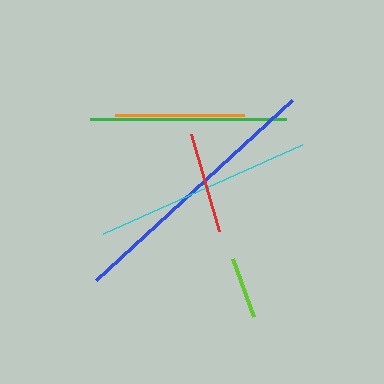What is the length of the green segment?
The green segment is approximately 196 pixels long.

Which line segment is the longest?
The blue line is the longest at approximately 266 pixels.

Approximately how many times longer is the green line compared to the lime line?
The green line is approximately 3.2 times the length of the lime line.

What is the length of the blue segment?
The blue segment is approximately 266 pixels long.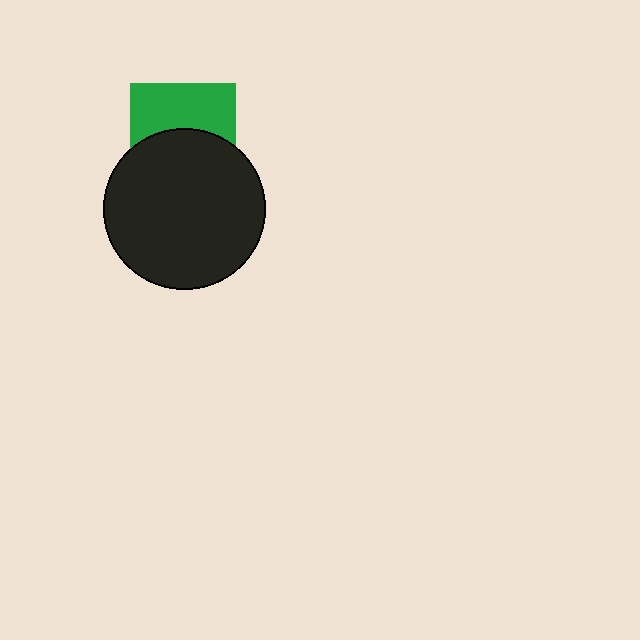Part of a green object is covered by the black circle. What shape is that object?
It is a square.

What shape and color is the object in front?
The object in front is a black circle.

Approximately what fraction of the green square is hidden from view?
Roughly 51% of the green square is hidden behind the black circle.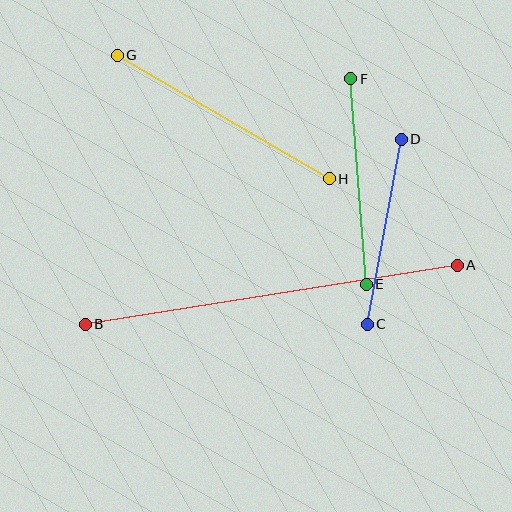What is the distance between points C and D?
The distance is approximately 188 pixels.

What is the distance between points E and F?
The distance is approximately 206 pixels.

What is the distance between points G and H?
The distance is approximately 246 pixels.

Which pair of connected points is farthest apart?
Points A and B are farthest apart.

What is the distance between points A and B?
The distance is approximately 377 pixels.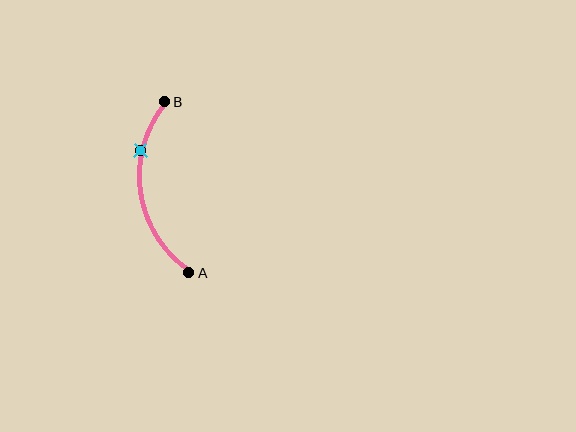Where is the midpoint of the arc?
The arc midpoint is the point on the curve farthest from the straight line joining A and B. It sits to the left of that line.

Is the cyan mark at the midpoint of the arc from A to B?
No. The cyan mark lies on the arc but is closer to endpoint B. The arc midpoint would be at the point on the curve equidistant along the arc from both A and B.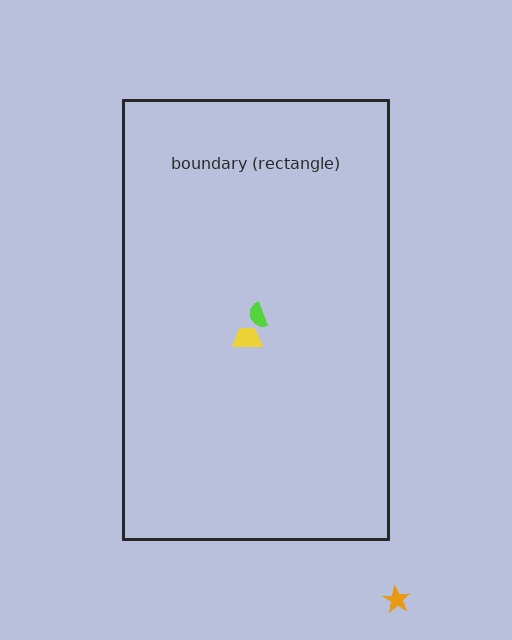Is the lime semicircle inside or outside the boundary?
Inside.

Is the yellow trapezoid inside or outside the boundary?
Inside.